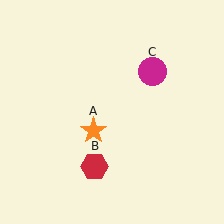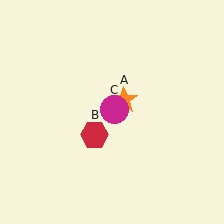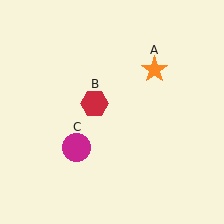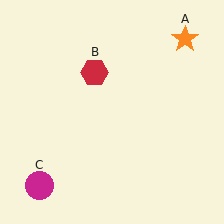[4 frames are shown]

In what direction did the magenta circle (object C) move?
The magenta circle (object C) moved down and to the left.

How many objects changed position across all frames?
3 objects changed position: orange star (object A), red hexagon (object B), magenta circle (object C).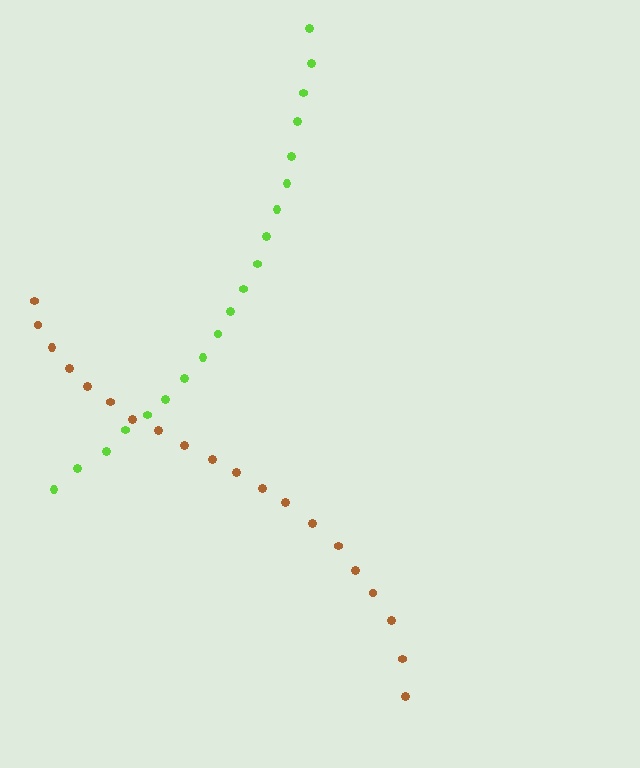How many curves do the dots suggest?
There are 2 distinct paths.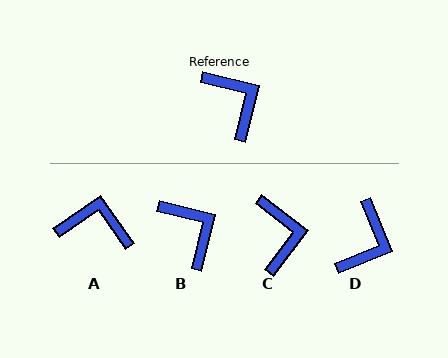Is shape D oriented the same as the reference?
No, it is off by about 54 degrees.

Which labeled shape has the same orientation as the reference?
B.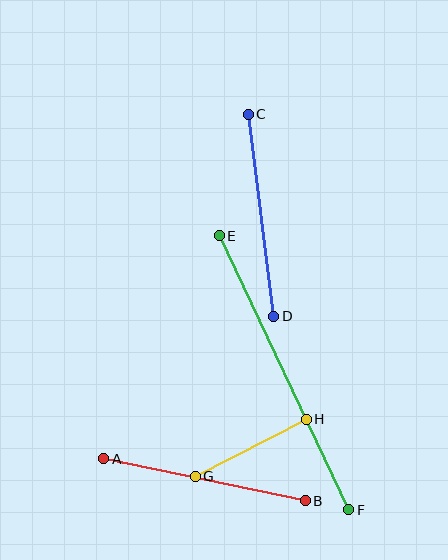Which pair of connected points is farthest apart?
Points E and F are farthest apart.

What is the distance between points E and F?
The distance is approximately 303 pixels.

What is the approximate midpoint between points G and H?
The midpoint is at approximately (251, 448) pixels.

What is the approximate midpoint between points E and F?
The midpoint is at approximately (284, 373) pixels.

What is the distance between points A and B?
The distance is approximately 206 pixels.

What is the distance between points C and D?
The distance is approximately 203 pixels.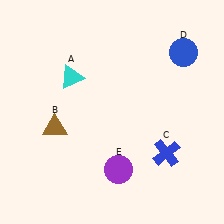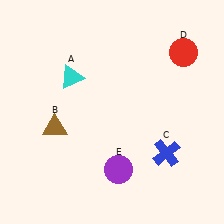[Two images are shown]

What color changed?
The circle (D) changed from blue in Image 1 to red in Image 2.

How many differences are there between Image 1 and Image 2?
There is 1 difference between the two images.